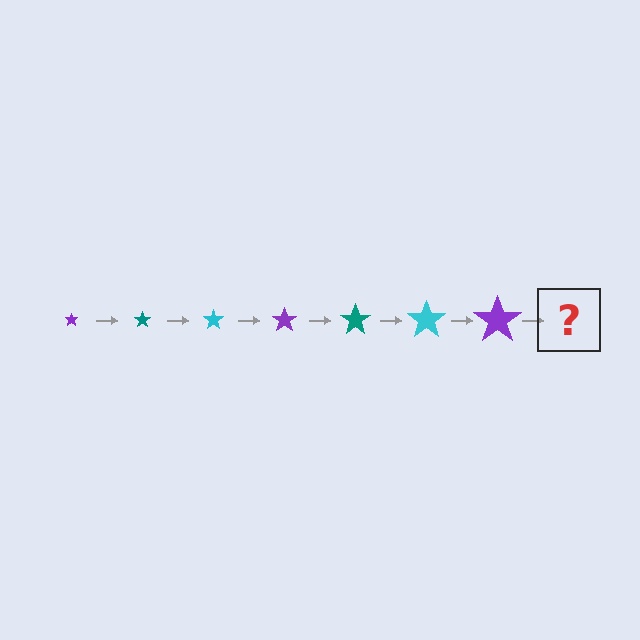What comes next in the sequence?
The next element should be a teal star, larger than the previous one.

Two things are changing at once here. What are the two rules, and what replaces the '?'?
The two rules are that the star grows larger each step and the color cycles through purple, teal, and cyan. The '?' should be a teal star, larger than the previous one.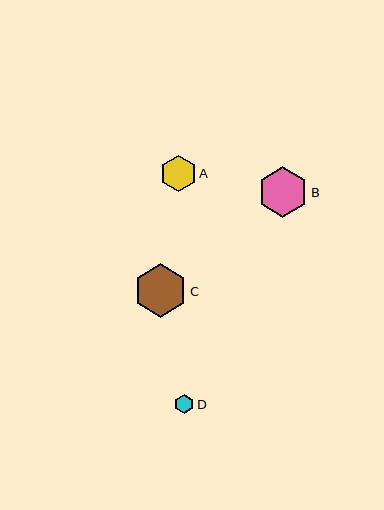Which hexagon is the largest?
Hexagon C is the largest with a size of approximately 53 pixels.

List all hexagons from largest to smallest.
From largest to smallest: C, B, A, D.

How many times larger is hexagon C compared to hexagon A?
Hexagon C is approximately 1.5 times the size of hexagon A.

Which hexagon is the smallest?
Hexagon D is the smallest with a size of approximately 20 pixels.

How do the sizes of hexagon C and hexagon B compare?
Hexagon C and hexagon B are approximately the same size.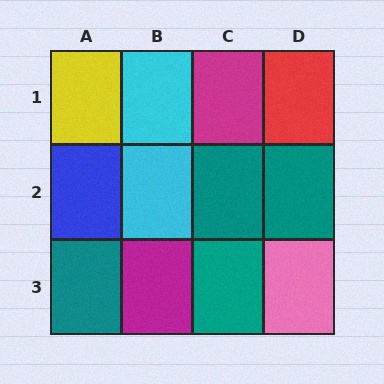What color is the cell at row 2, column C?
Teal.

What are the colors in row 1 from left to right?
Yellow, cyan, magenta, red.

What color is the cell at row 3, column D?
Pink.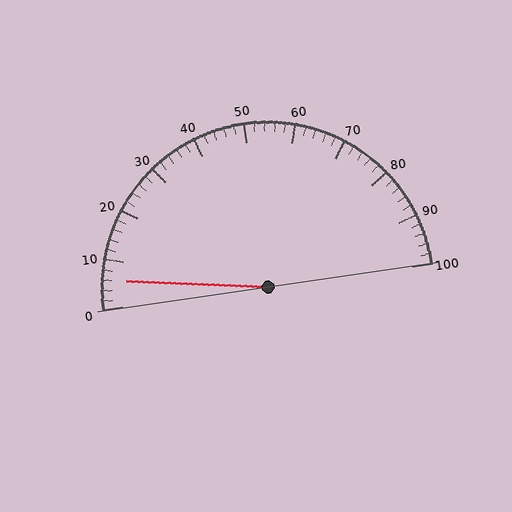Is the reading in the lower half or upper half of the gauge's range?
The reading is in the lower half of the range (0 to 100).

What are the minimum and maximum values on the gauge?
The gauge ranges from 0 to 100.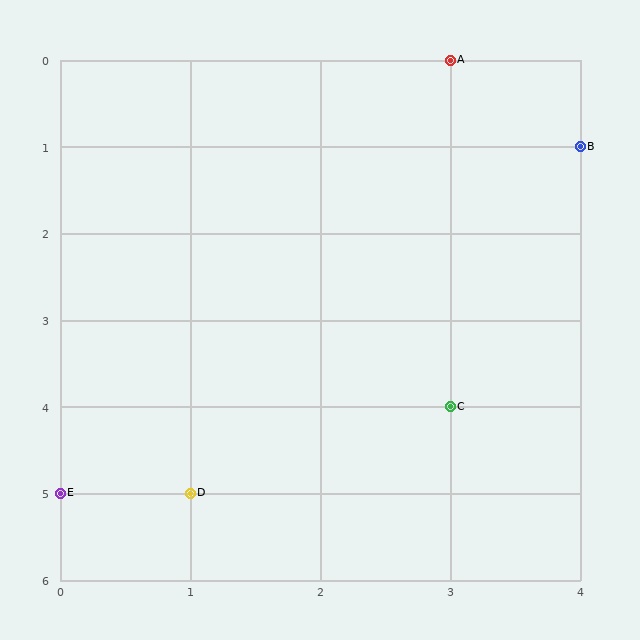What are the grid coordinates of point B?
Point B is at grid coordinates (4, 1).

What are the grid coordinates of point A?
Point A is at grid coordinates (3, 0).